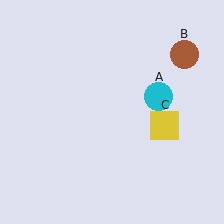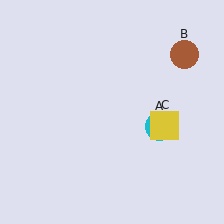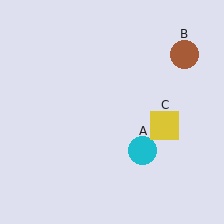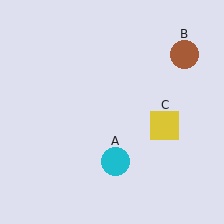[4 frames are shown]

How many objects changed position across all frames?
1 object changed position: cyan circle (object A).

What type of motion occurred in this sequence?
The cyan circle (object A) rotated clockwise around the center of the scene.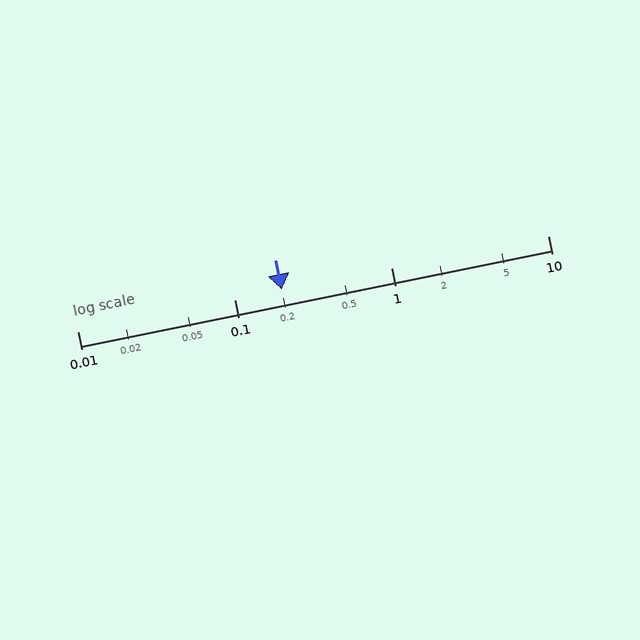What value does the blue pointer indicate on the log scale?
The pointer indicates approximately 0.2.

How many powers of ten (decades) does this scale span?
The scale spans 3 decades, from 0.01 to 10.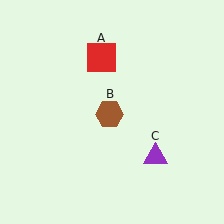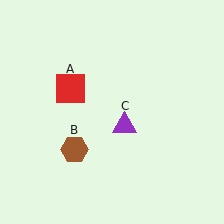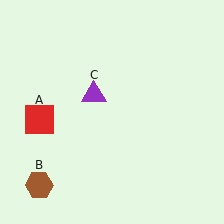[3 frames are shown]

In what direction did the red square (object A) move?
The red square (object A) moved down and to the left.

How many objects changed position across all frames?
3 objects changed position: red square (object A), brown hexagon (object B), purple triangle (object C).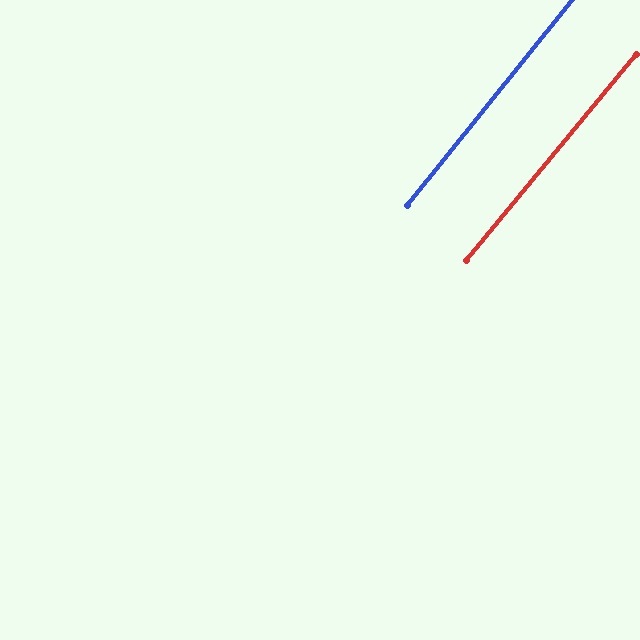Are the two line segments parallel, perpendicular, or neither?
Parallel — their directions differ by only 0.9°.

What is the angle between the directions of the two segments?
Approximately 1 degree.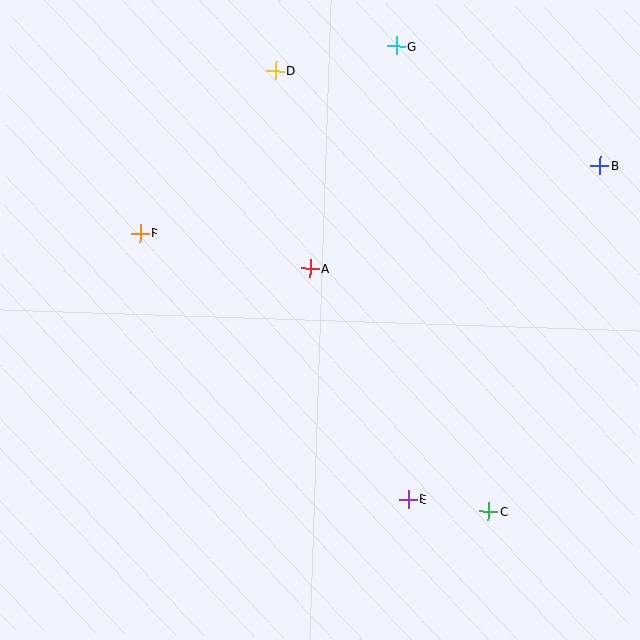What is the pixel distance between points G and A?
The distance between G and A is 239 pixels.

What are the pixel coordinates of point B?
Point B is at (600, 165).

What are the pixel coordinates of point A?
Point A is at (310, 269).